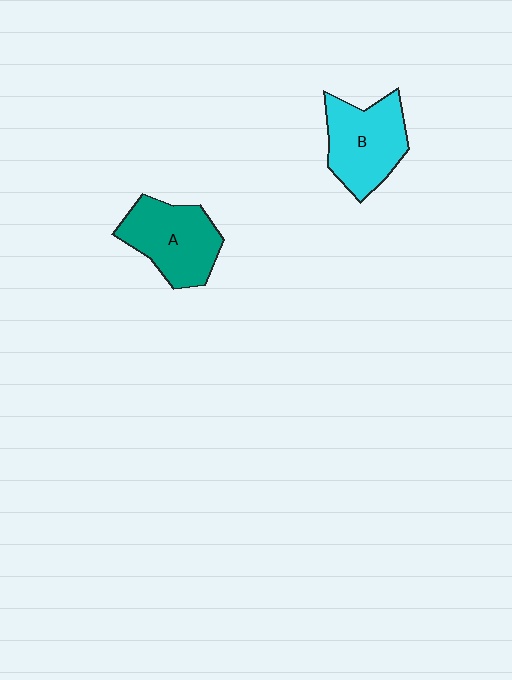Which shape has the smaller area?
Shape A (teal).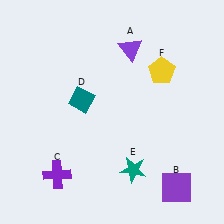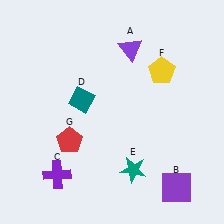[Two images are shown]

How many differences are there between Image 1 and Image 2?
There is 1 difference between the two images.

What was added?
A red pentagon (G) was added in Image 2.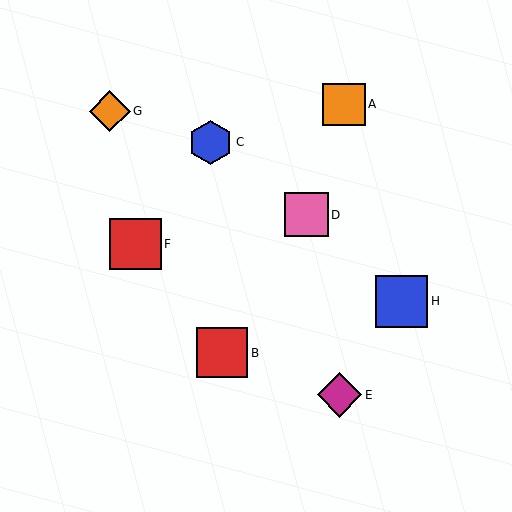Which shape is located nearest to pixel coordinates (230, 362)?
The red square (labeled B) at (222, 353) is nearest to that location.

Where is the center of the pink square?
The center of the pink square is at (306, 215).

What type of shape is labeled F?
Shape F is a red square.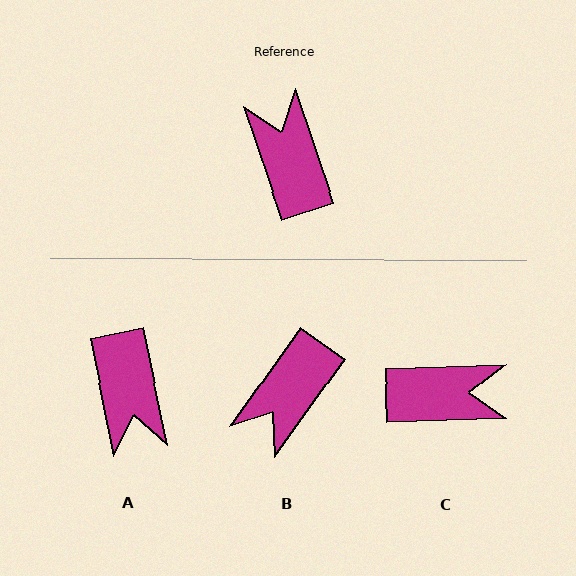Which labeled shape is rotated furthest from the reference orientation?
A, about 173 degrees away.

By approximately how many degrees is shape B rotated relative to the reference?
Approximately 126 degrees counter-clockwise.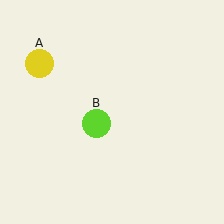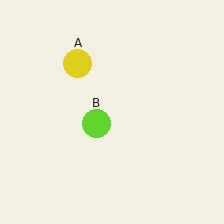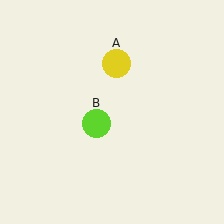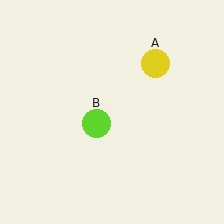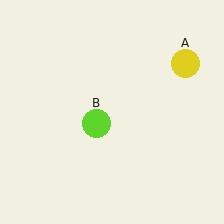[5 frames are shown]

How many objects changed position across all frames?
1 object changed position: yellow circle (object A).